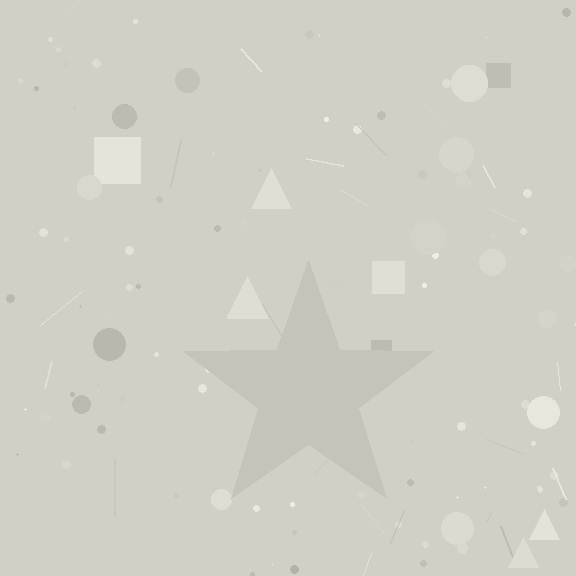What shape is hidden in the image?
A star is hidden in the image.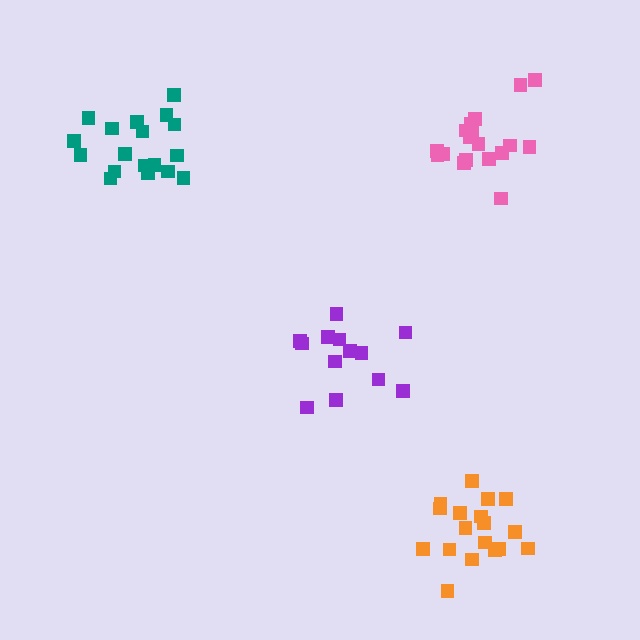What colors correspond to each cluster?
The clusters are colored: pink, orange, purple, teal.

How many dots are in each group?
Group 1: 19 dots, Group 2: 18 dots, Group 3: 13 dots, Group 4: 18 dots (68 total).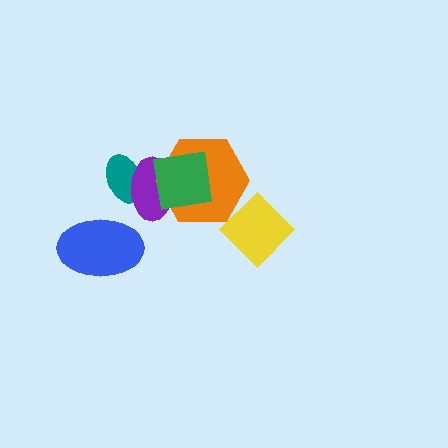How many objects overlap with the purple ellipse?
3 objects overlap with the purple ellipse.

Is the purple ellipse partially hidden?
Yes, it is partially covered by another shape.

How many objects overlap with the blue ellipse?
0 objects overlap with the blue ellipse.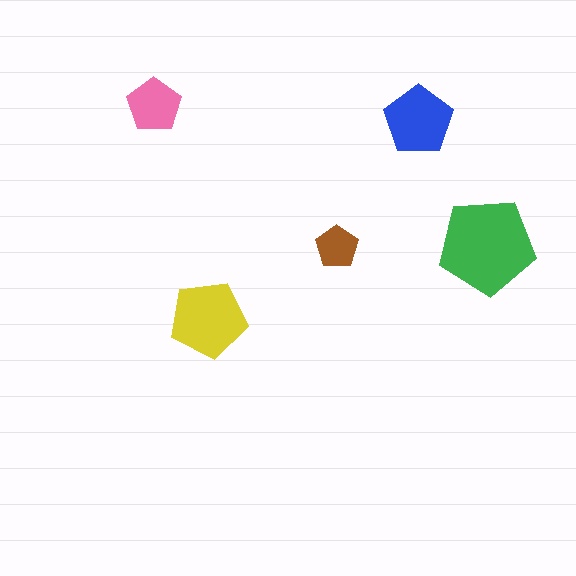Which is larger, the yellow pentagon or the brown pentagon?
The yellow one.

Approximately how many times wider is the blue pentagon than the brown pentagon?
About 1.5 times wider.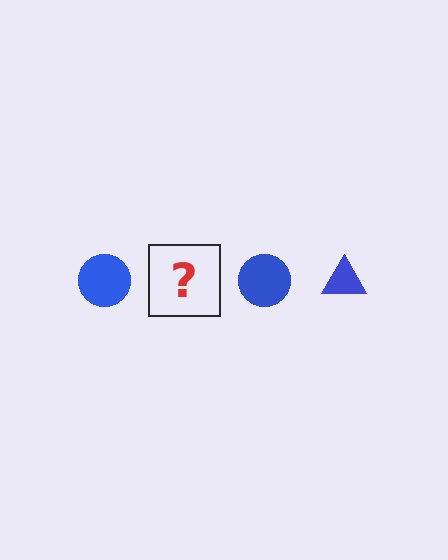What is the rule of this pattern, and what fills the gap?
The rule is that the pattern cycles through circle, triangle shapes in blue. The gap should be filled with a blue triangle.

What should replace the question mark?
The question mark should be replaced with a blue triangle.